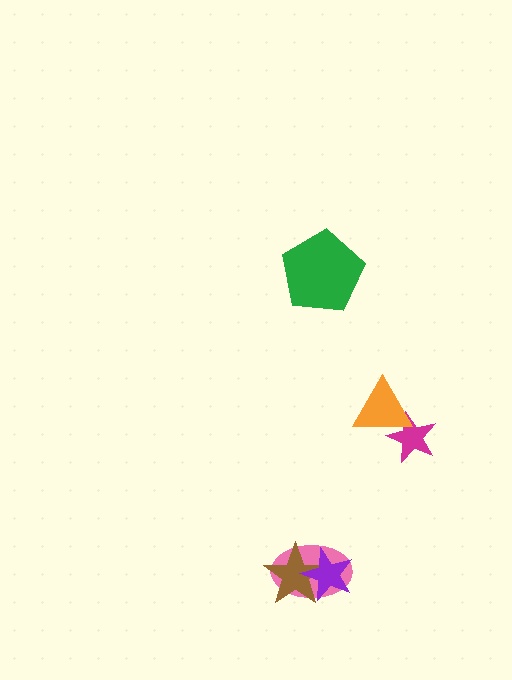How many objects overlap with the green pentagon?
0 objects overlap with the green pentagon.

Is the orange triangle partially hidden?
No, no other shape covers it.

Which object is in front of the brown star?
The purple star is in front of the brown star.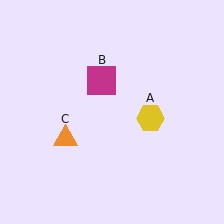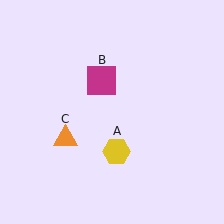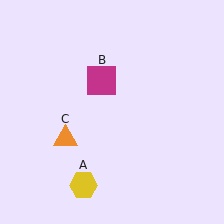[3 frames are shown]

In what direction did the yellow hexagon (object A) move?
The yellow hexagon (object A) moved down and to the left.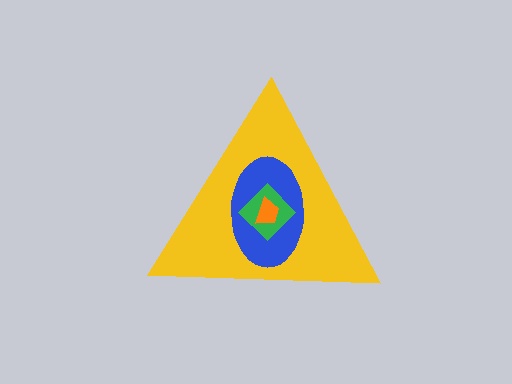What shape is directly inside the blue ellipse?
The green diamond.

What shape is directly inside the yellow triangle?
The blue ellipse.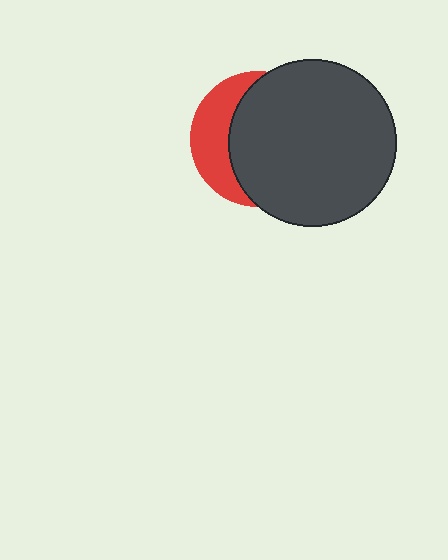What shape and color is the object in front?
The object in front is a dark gray circle.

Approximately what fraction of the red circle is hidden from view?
Roughly 68% of the red circle is hidden behind the dark gray circle.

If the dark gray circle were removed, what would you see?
You would see the complete red circle.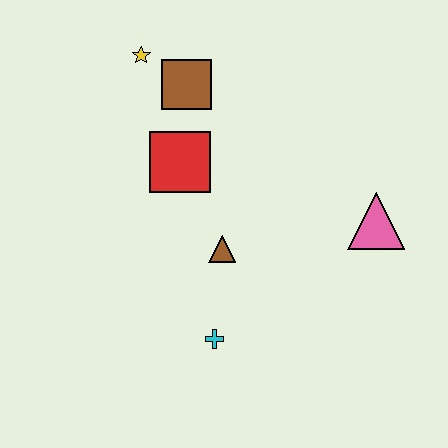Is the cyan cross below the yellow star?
Yes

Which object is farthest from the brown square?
The cyan cross is farthest from the brown square.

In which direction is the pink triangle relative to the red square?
The pink triangle is to the right of the red square.